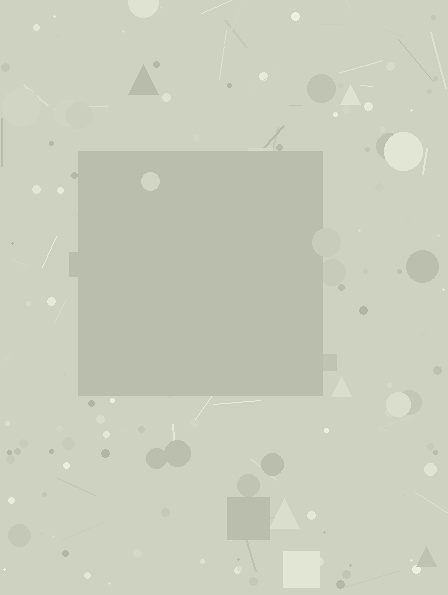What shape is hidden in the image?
A square is hidden in the image.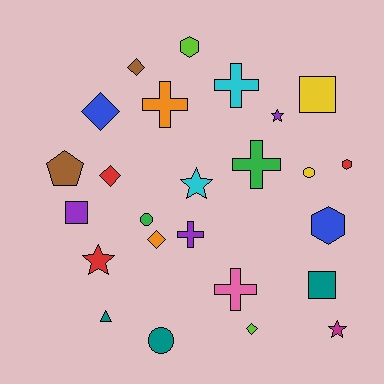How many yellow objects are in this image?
There are 2 yellow objects.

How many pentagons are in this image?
There is 1 pentagon.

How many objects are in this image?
There are 25 objects.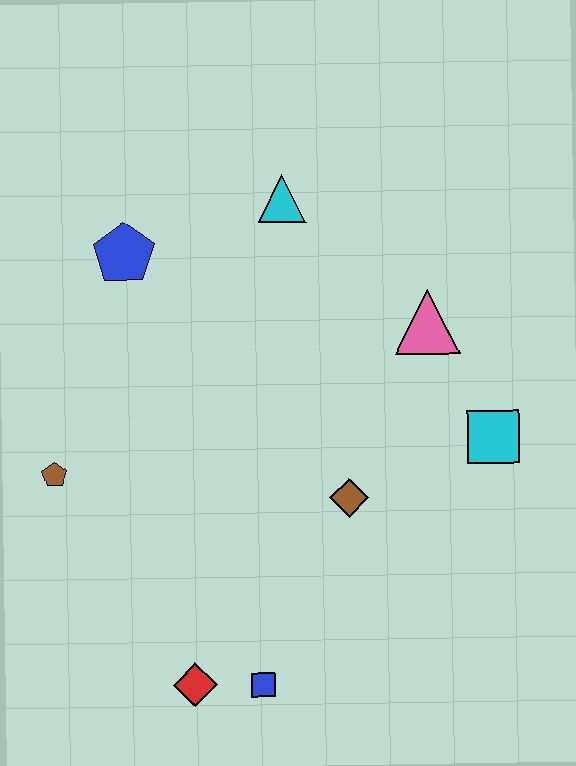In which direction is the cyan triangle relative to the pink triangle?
The cyan triangle is to the left of the pink triangle.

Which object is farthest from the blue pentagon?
The blue square is farthest from the blue pentagon.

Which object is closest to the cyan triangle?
The blue pentagon is closest to the cyan triangle.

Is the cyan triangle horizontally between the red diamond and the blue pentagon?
No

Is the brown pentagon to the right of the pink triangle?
No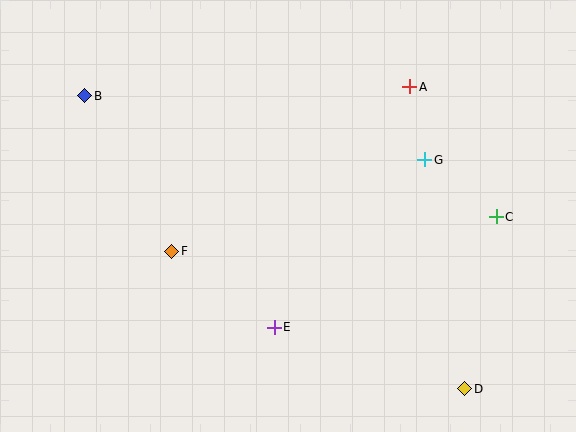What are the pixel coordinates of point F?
Point F is at (172, 251).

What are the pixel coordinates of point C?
Point C is at (496, 217).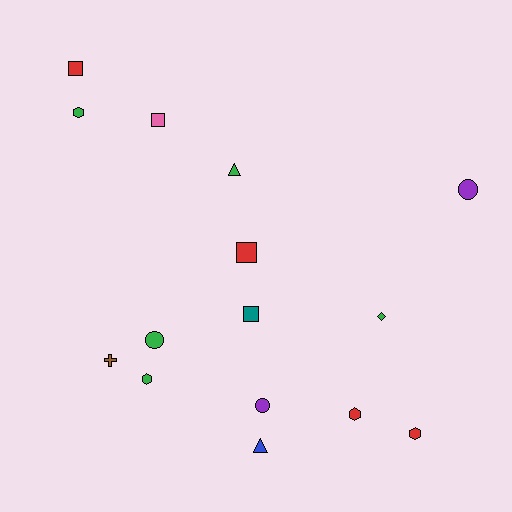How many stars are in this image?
There are no stars.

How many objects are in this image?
There are 15 objects.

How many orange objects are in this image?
There are no orange objects.